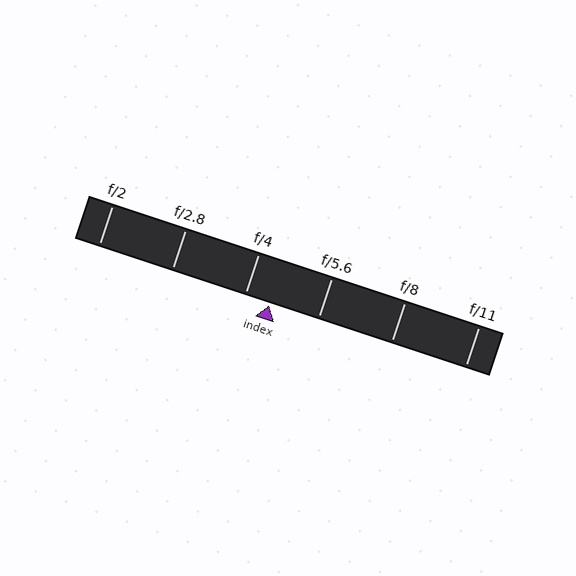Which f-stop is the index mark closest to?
The index mark is closest to f/4.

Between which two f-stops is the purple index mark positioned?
The index mark is between f/4 and f/5.6.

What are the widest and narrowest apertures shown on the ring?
The widest aperture shown is f/2 and the narrowest is f/11.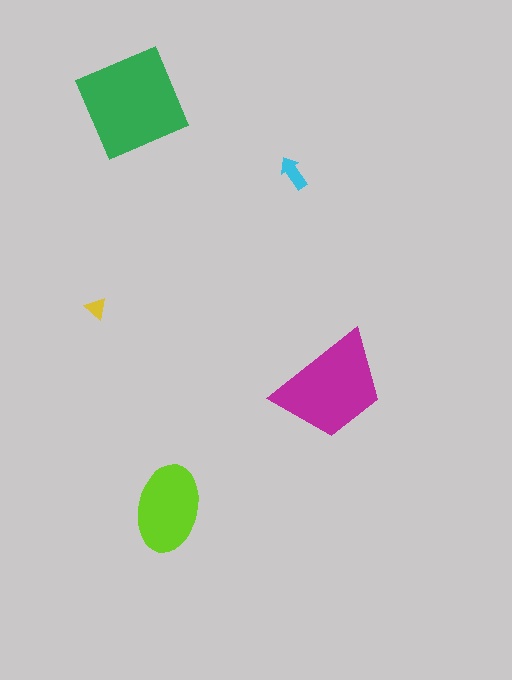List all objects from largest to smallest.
The green square, the magenta trapezoid, the lime ellipse, the cyan arrow, the yellow triangle.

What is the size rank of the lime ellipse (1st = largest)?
3rd.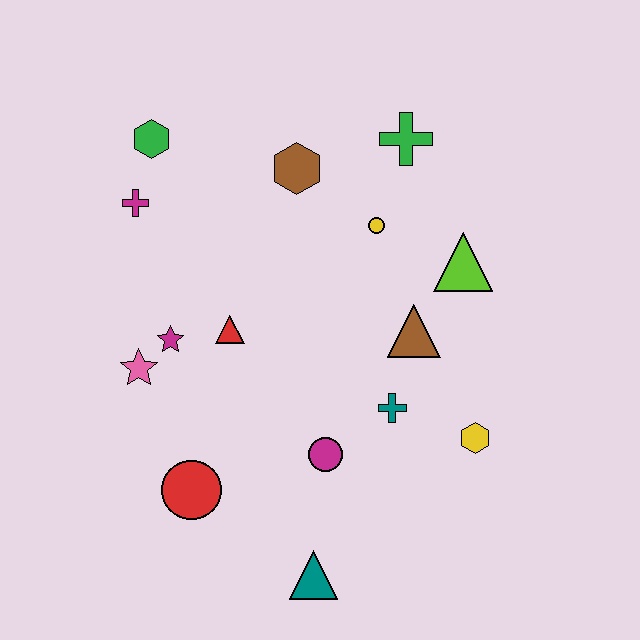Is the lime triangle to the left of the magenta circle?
No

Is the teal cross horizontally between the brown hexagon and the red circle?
No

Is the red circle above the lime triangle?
No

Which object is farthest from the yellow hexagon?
The green hexagon is farthest from the yellow hexagon.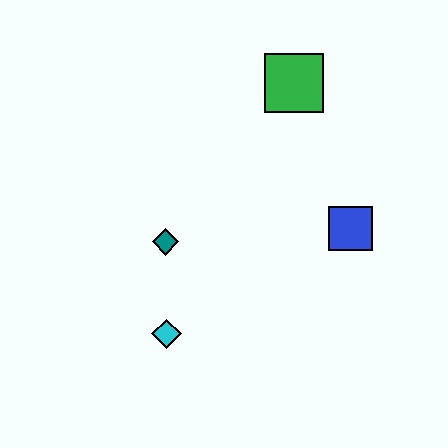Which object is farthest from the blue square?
The cyan diamond is farthest from the blue square.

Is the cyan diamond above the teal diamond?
No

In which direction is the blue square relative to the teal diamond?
The blue square is to the right of the teal diamond.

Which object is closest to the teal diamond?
The cyan diamond is closest to the teal diamond.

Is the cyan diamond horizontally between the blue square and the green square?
No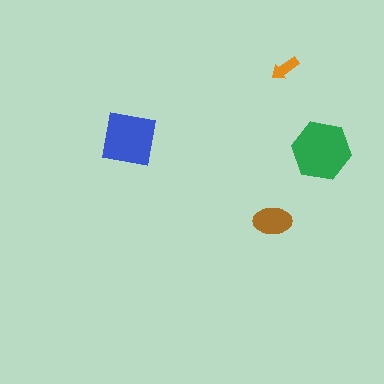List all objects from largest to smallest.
The green hexagon, the blue square, the brown ellipse, the orange arrow.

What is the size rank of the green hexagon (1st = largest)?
1st.